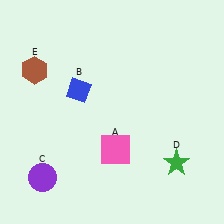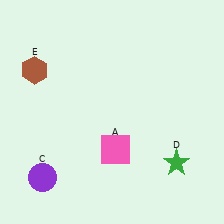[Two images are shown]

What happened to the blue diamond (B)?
The blue diamond (B) was removed in Image 2. It was in the top-left area of Image 1.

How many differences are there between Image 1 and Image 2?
There is 1 difference between the two images.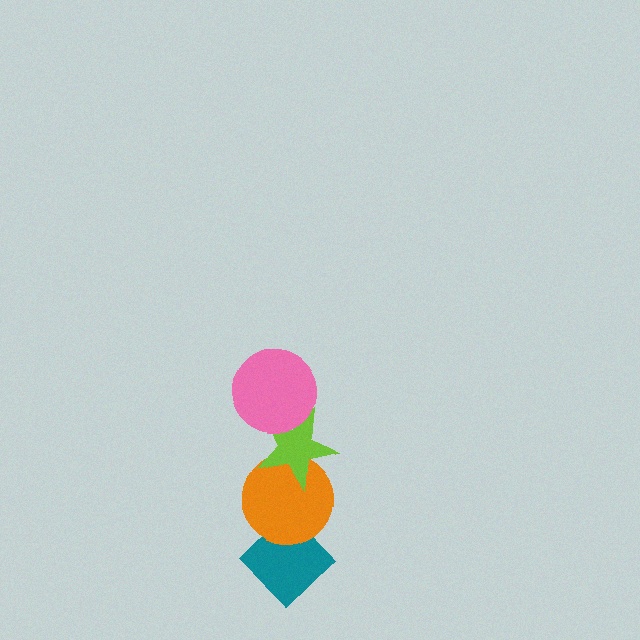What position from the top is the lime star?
The lime star is 2nd from the top.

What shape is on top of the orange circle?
The lime star is on top of the orange circle.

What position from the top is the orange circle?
The orange circle is 3rd from the top.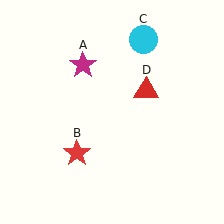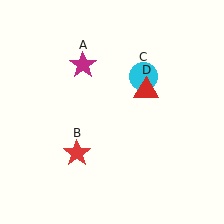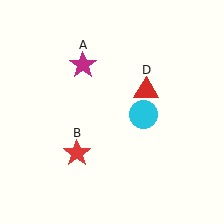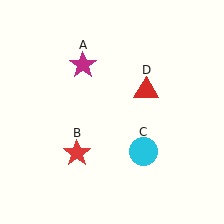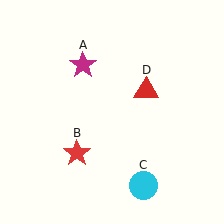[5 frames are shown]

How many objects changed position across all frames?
1 object changed position: cyan circle (object C).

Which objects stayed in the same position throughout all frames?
Magenta star (object A) and red star (object B) and red triangle (object D) remained stationary.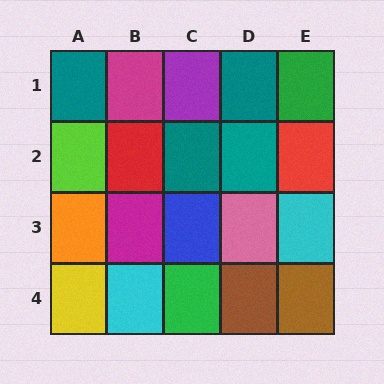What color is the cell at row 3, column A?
Orange.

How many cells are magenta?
2 cells are magenta.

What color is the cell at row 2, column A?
Lime.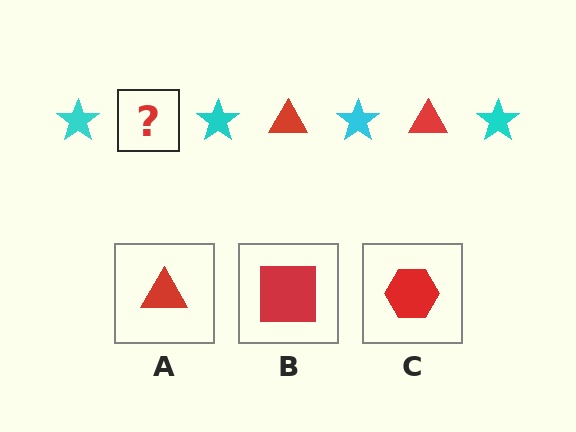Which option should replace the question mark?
Option A.